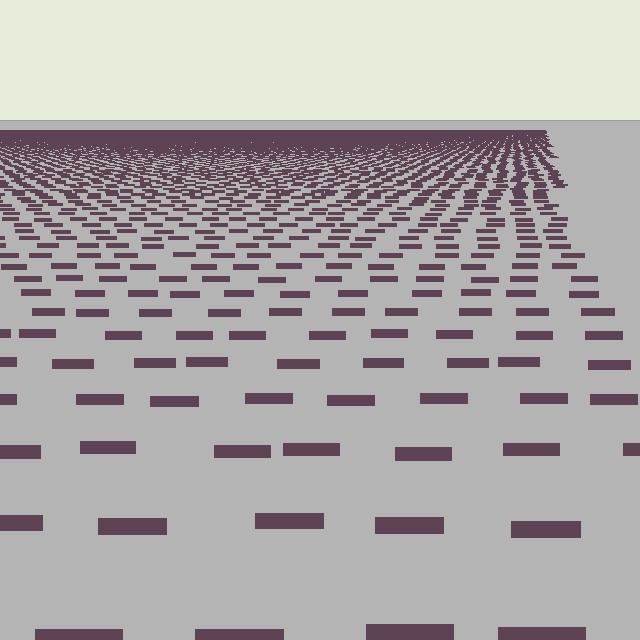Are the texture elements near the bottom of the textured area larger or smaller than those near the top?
Larger. Near the bottom, elements are closer to the viewer and appear at a bigger on-screen size.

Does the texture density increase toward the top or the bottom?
Density increases toward the top.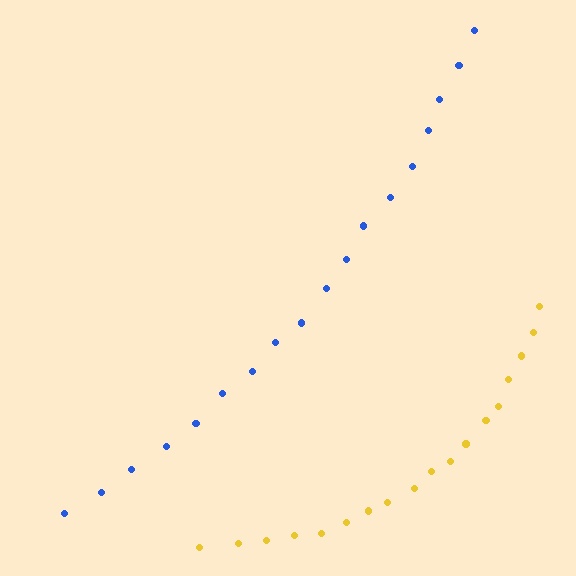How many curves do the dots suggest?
There are 2 distinct paths.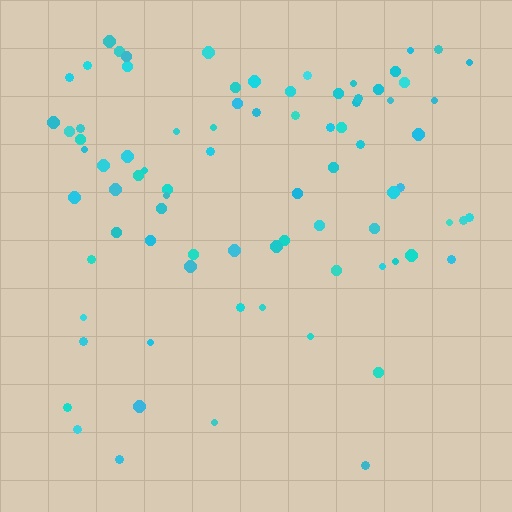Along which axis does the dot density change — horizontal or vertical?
Vertical.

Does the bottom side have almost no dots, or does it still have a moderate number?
Still a moderate number, just noticeably fewer than the top.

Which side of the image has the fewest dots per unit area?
The bottom.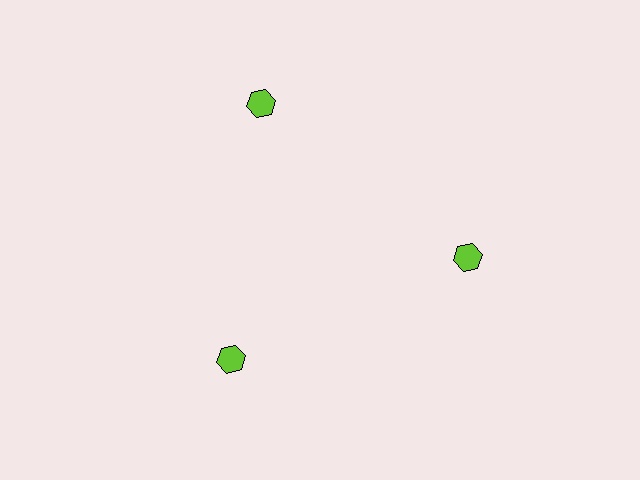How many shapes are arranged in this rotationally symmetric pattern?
There are 3 shapes, arranged in 3 groups of 1.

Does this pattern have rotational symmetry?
Yes, this pattern has 3-fold rotational symmetry. It looks the same after rotating 120 degrees around the center.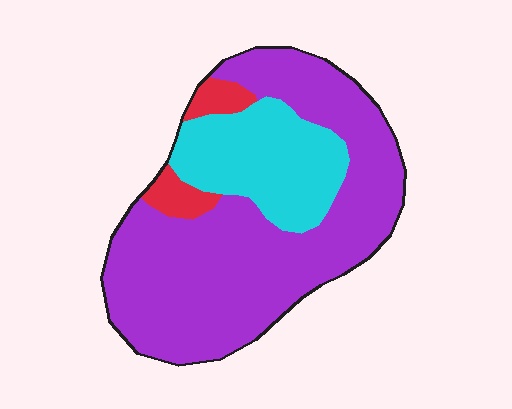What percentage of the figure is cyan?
Cyan covers 24% of the figure.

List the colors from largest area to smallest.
From largest to smallest: purple, cyan, red.